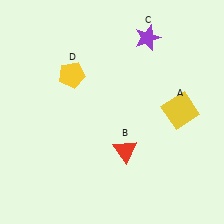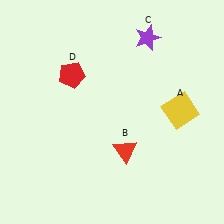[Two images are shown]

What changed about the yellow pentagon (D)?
In Image 1, D is yellow. In Image 2, it changed to red.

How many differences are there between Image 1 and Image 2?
There is 1 difference between the two images.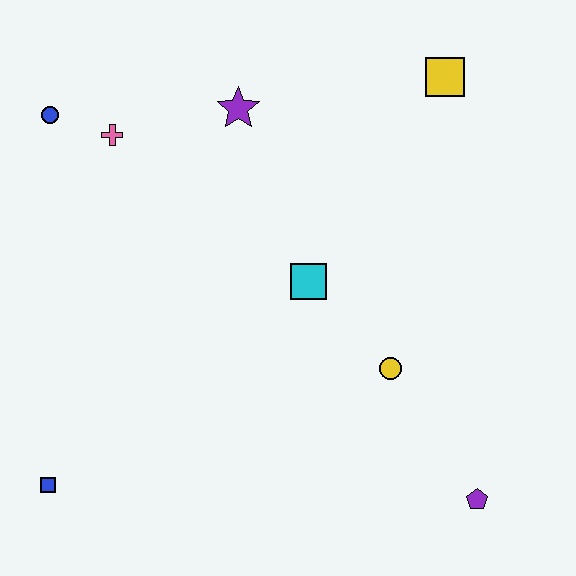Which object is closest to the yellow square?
The purple star is closest to the yellow square.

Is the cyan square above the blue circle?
No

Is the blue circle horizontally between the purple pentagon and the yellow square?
No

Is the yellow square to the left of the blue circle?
No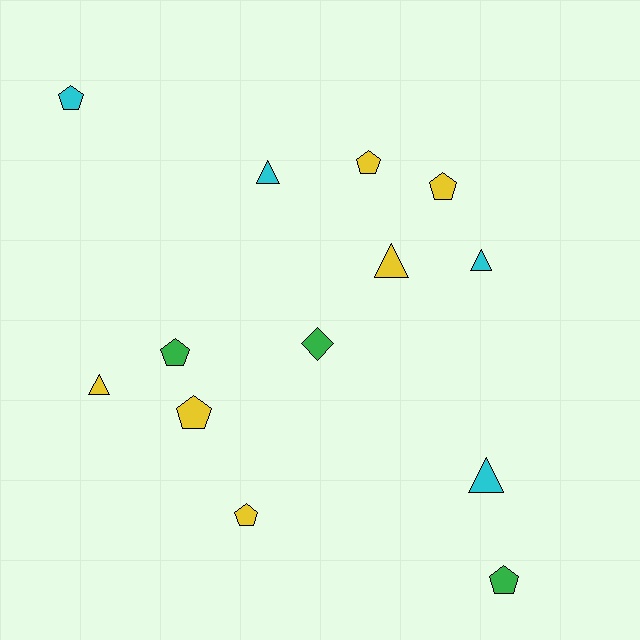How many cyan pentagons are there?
There is 1 cyan pentagon.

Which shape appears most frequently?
Pentagon, with 7 objects.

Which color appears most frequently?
Yellow, with 6 objects.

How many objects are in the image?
There are 13 objects.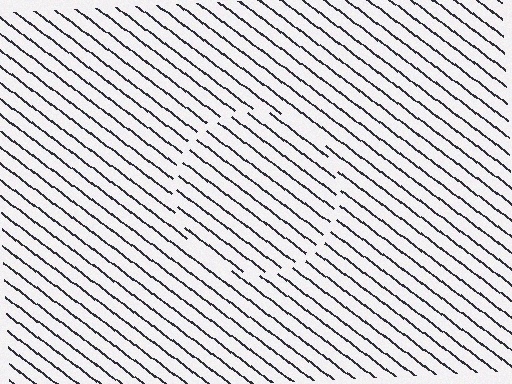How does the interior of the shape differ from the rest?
The interior of the shape contains the same grating, shifted by half a period — the contour is defined by the phase discontinuity where line-ends from the inner and outer gratings abut.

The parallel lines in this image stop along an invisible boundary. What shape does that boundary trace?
An illusory circle. The interior of the shape contains the same grating, shifted by half a period — the contour is defined by the phase discontinuity where line-ends from the inner and outer gratings abut.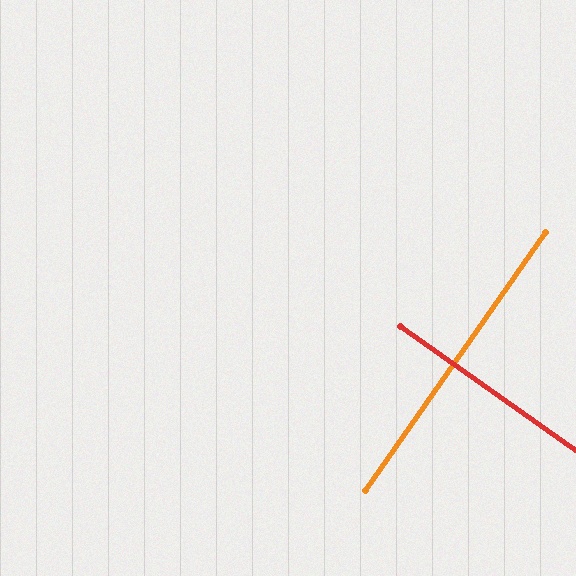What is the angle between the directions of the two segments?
Approximately 90 degrees.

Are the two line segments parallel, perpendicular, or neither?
Perpendicular — they meet at approximately 90°.